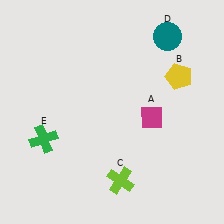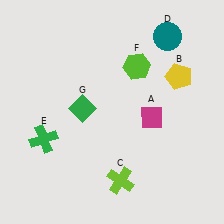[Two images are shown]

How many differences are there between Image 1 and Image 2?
There are 2 differences between the two images.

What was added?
A lime hexagon (F), a green diamond (G) were added in Image 2.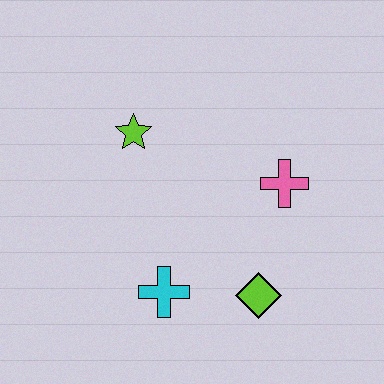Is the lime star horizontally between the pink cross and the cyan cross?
No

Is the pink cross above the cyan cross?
Yes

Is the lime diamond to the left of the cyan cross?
No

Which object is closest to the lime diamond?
The cyan cross is closest to the lime diamond.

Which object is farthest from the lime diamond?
The lime star is farthest from the lime diamond.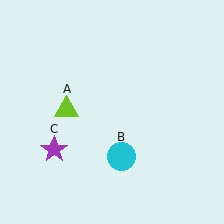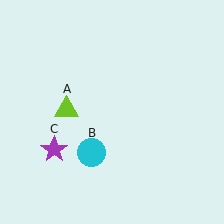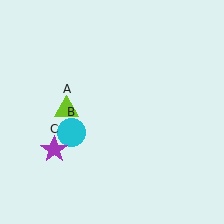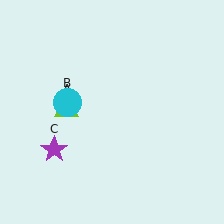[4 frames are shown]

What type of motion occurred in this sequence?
The cyan circle (object B) rotated clockwise around the center of the scene.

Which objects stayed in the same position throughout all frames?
Lime triangle (object A) and purple star (object C) remained stationary.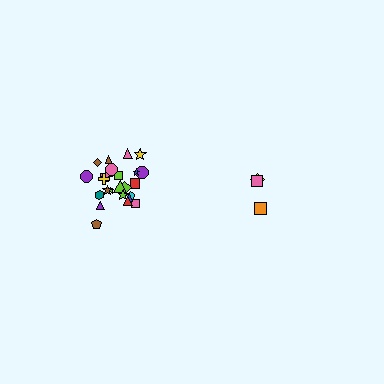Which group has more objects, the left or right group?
The left group.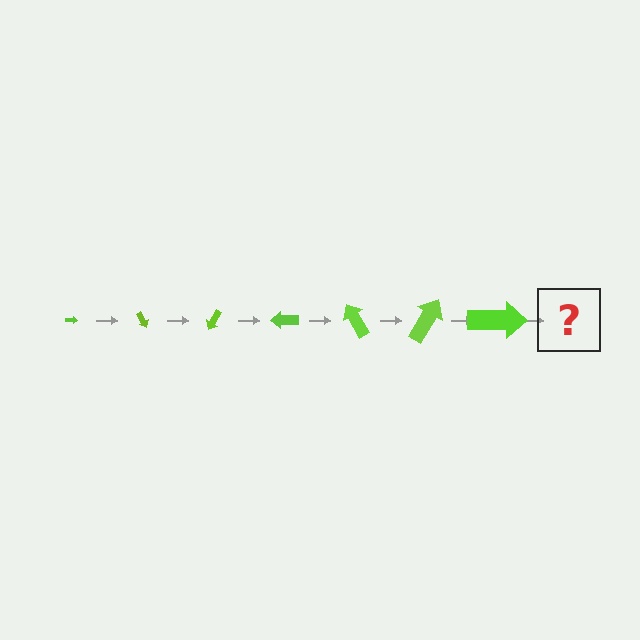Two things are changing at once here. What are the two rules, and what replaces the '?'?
The two rules are that the arrow grows larger each step and it rotates 60 degrees each step. The '?' should be an arrow, larger than the previous one and rotated 420 degrees from the start.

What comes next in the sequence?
The next element should be an arrow, larger than the previous one and rotated 420 degrees from the start.